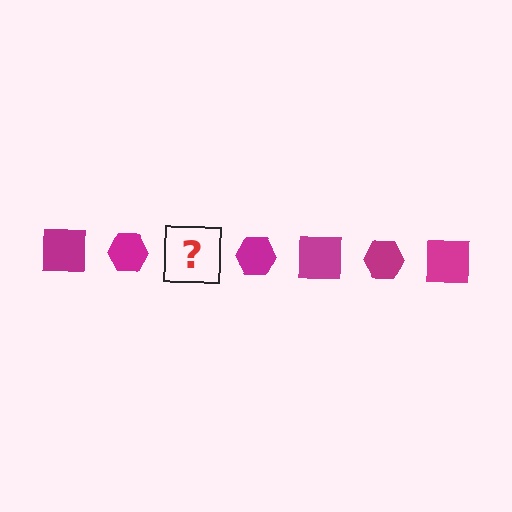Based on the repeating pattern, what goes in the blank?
The blank should be a magenta square.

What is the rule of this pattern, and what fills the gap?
The rule is that the pattern cycles through square, hexagon shapes in magenta. The gap should be filled with a magenta square.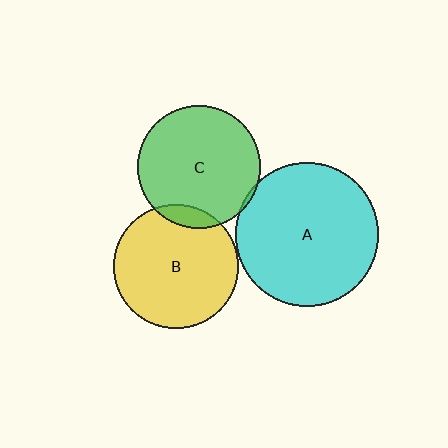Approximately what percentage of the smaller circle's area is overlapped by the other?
Approximately 5%.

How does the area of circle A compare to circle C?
Approximately 1.4 times.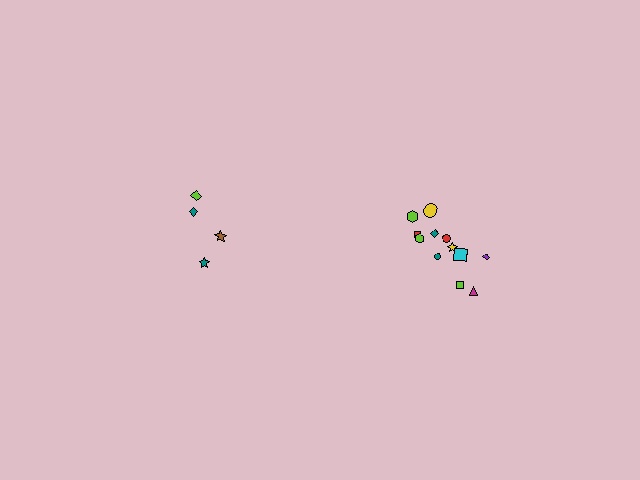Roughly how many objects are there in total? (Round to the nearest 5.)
Roughly 15 objects in total.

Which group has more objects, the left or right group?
The right group.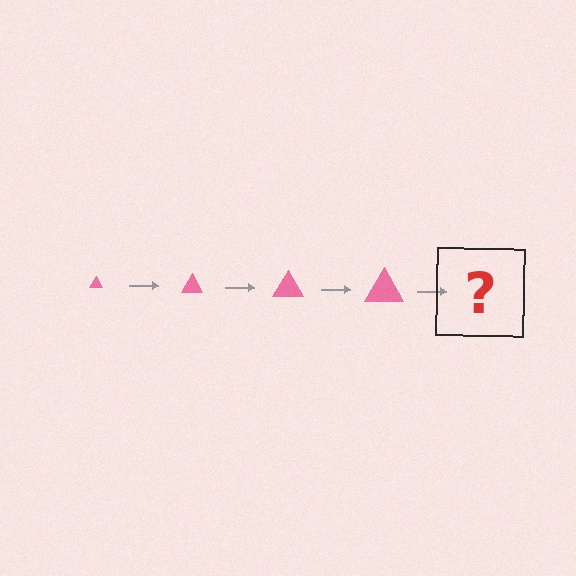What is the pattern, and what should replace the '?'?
The pattern is that the triangle gets progressively larger each step. The '?' should be a pink triangle, larger than the previous one.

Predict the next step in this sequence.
The next step is a pink triangle, larger than the previous one.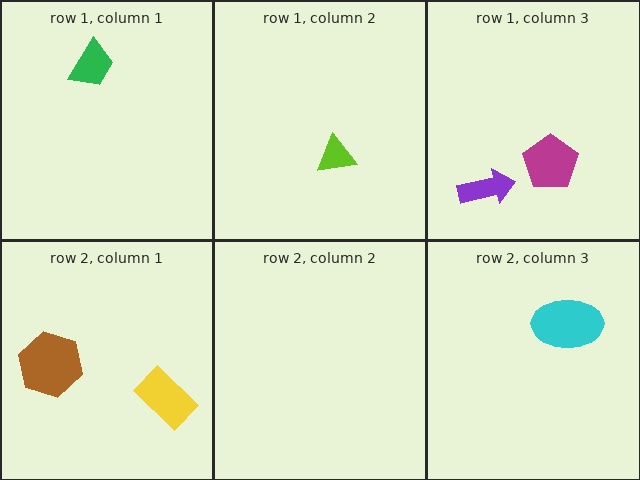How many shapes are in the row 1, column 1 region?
1.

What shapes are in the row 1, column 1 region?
The green trapezoid.